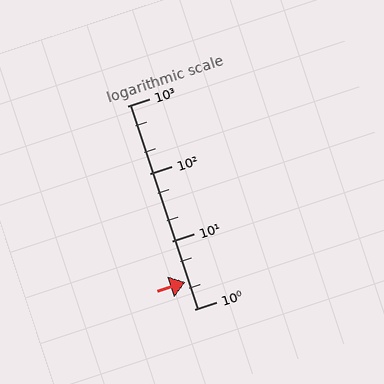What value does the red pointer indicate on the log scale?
The pointer indicates approximately 2.5.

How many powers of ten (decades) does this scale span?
The scale spans 3 decades, from 1 to 1000.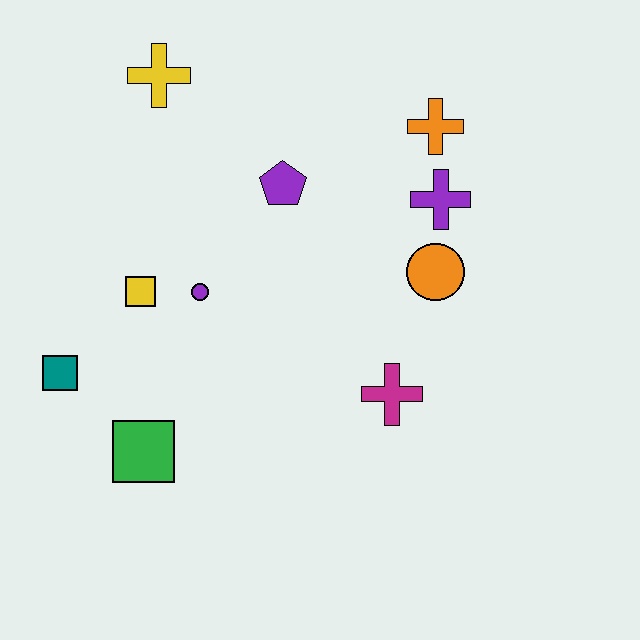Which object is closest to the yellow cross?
The purple pentagon is closest to the yellow cross.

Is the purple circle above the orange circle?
No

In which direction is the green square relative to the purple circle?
The green square is below the purple circle.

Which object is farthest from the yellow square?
The orange cross is farthest from the yellow square.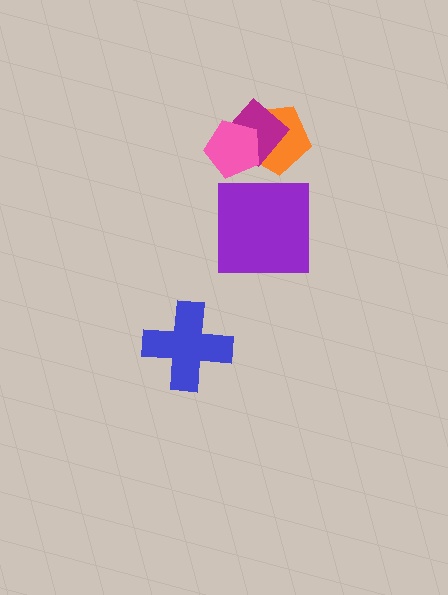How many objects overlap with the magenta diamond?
2 objects overlap with the magenta diamond.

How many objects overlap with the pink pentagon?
2 objects overlap with the pink pentagon.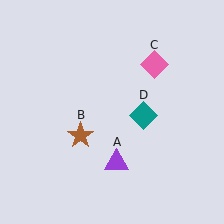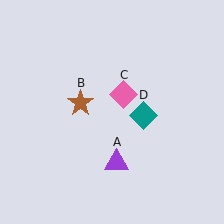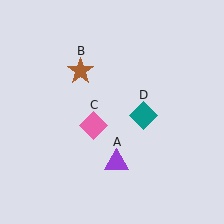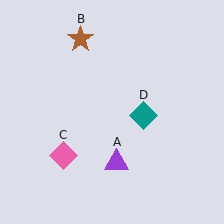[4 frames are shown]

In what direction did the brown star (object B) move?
The brown star (object B) moved up.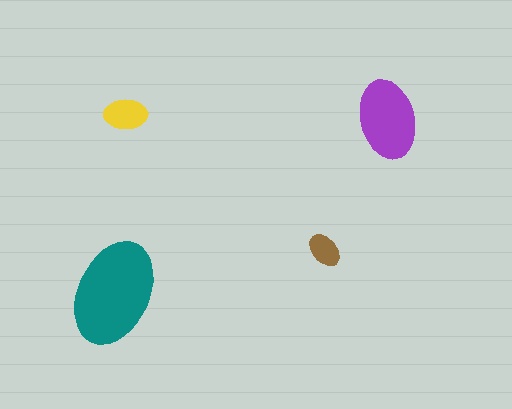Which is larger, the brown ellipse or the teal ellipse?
The teal one.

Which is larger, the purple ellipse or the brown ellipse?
The purple one.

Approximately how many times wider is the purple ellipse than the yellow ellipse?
About 2 times wider.